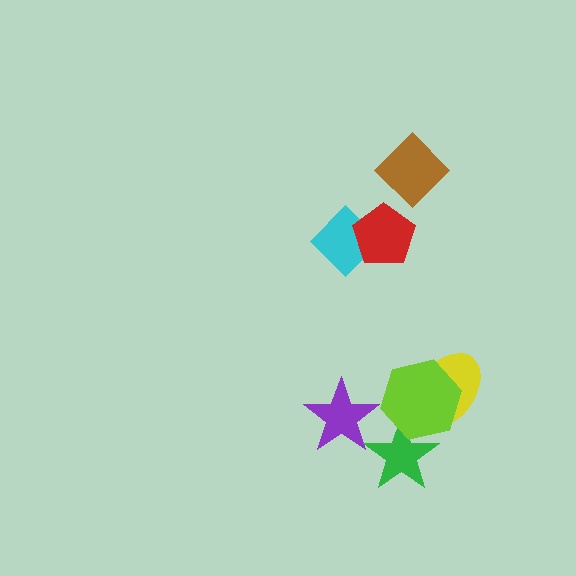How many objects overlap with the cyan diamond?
1 object overlaps with the cyan diamond.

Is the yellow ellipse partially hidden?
Yes, it is partially covered by another shape.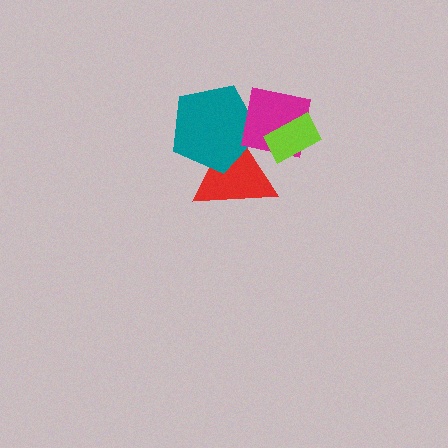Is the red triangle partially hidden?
Yes, it is partially covered by another shape.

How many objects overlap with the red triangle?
2 objects overlap with the red triangle.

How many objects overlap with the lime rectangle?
1 object overlaps with the lime rectangle.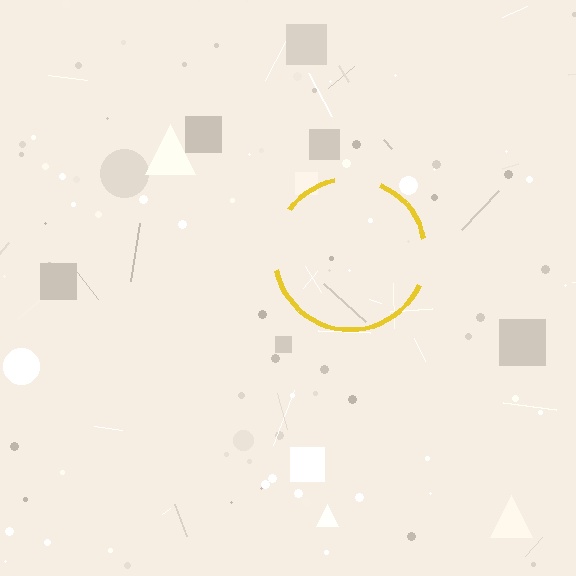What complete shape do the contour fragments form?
The contour fragments form a circle.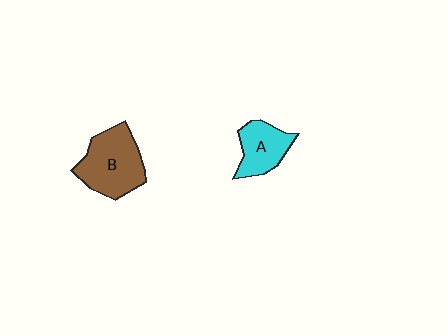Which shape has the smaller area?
Shape A (cyan).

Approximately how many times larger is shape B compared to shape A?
Approximately 1.5 times.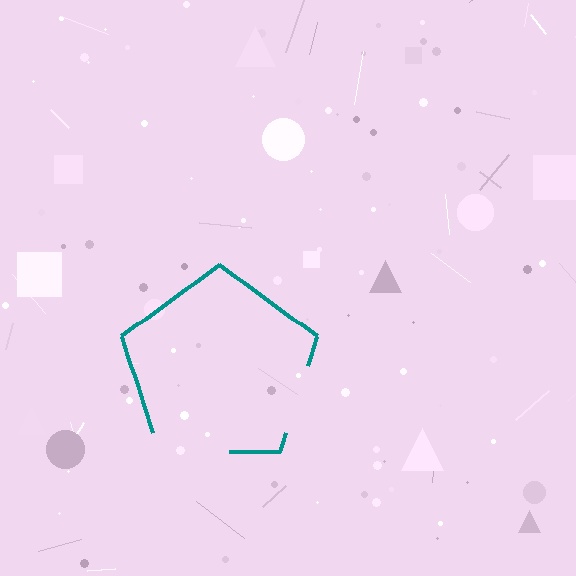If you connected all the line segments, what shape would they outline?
They would outline a pentagon.